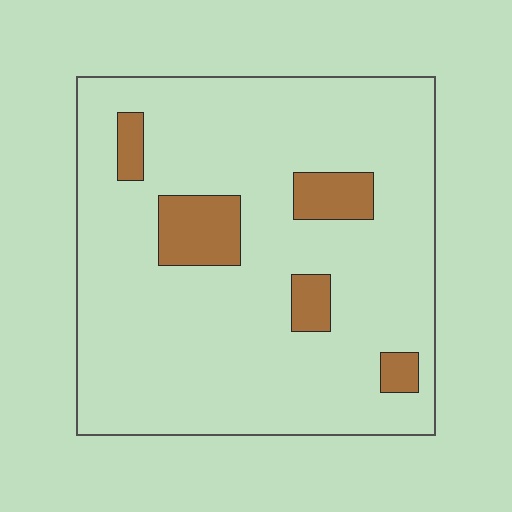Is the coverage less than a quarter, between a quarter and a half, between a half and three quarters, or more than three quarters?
Less than a quarter.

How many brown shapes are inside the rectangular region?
5.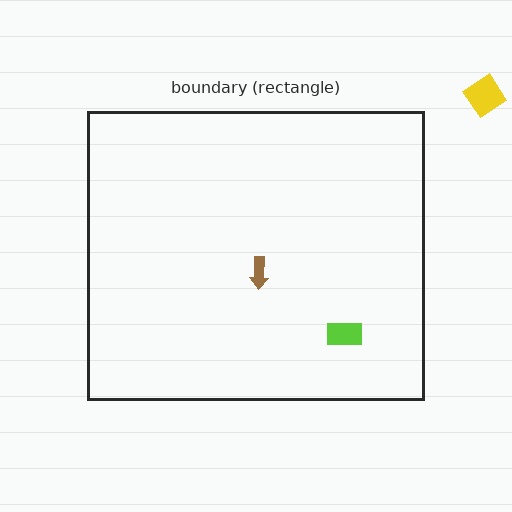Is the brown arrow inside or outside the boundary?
Inside.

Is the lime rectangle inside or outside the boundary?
Inside.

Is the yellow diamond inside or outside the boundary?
Outside.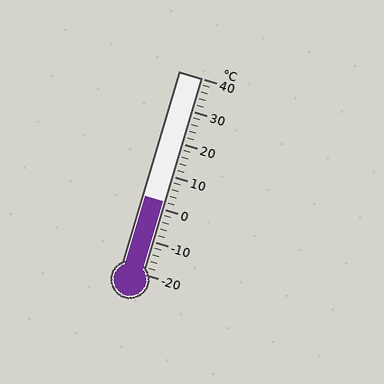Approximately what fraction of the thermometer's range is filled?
The thermometer is filled to approximately 35% of its range.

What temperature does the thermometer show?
The thermometer shows approximately 2°C.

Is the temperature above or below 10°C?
The temperature is below 10°C.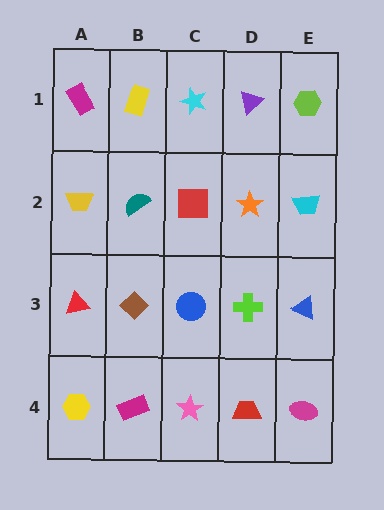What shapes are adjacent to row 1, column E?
A cyan trapezoid (row 2, column E), a purple triangle (row 1, column D).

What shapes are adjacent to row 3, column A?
A yellow trapezoid (row 2, column A), a yellow hexagon (row 4, column A), a brown diamond (row 3, column B).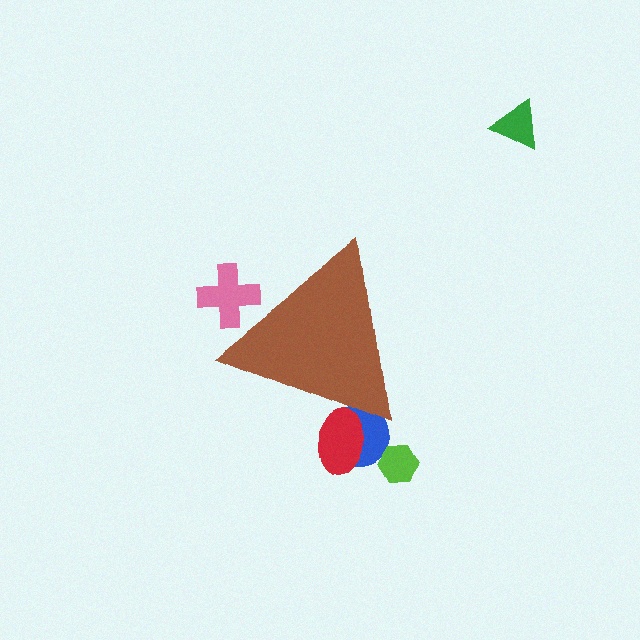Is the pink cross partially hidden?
Yes, the pink cross is partially hidden behind the brown triangle.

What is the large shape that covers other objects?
A brown triangle.